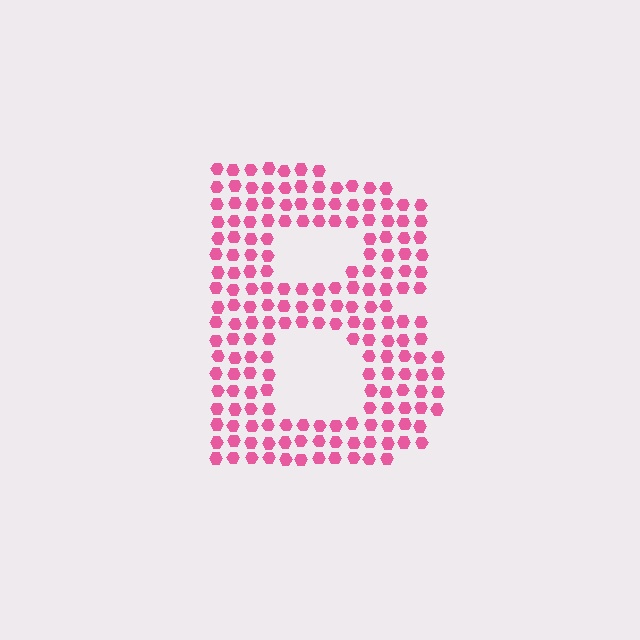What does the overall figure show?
The overall figure shows the letter B.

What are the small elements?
The small elements are hexagons.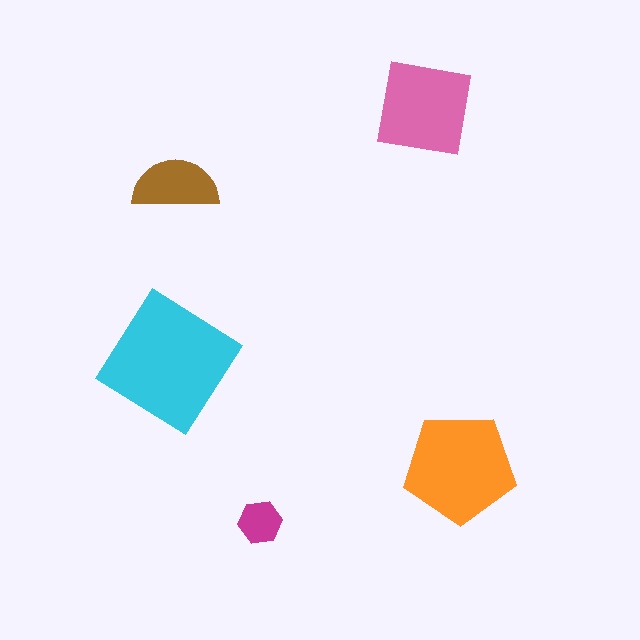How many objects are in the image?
There are 5 objects in the image.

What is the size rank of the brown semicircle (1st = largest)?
4th.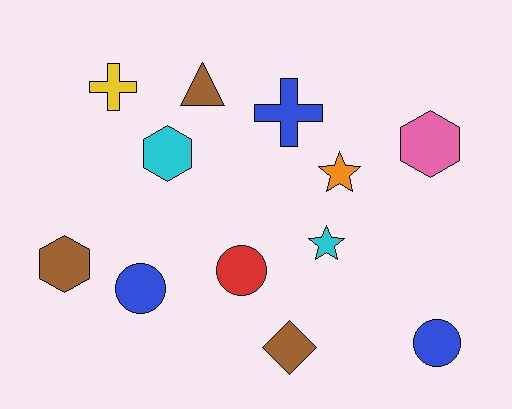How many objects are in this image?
There are 12 objects.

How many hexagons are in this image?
There are 3 hexagons.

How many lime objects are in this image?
There are no lime objects.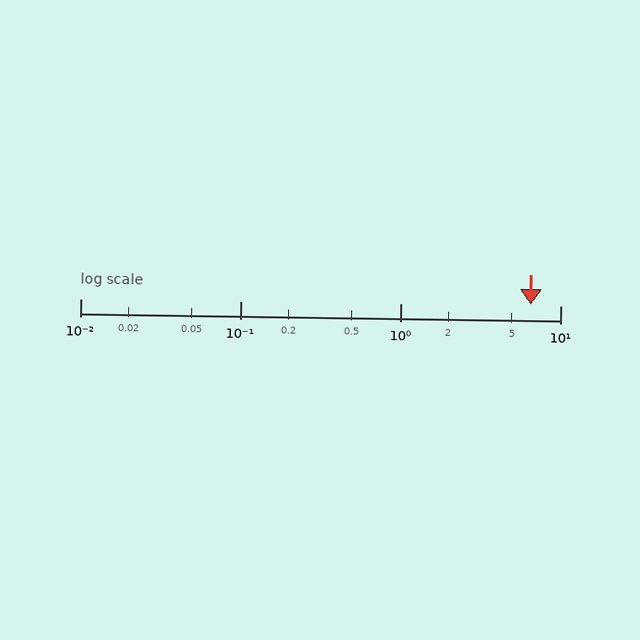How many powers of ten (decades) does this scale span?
The scale spans 3 decades, from 0.01 to 10.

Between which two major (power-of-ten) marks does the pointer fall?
The pointer is between 1 and 10.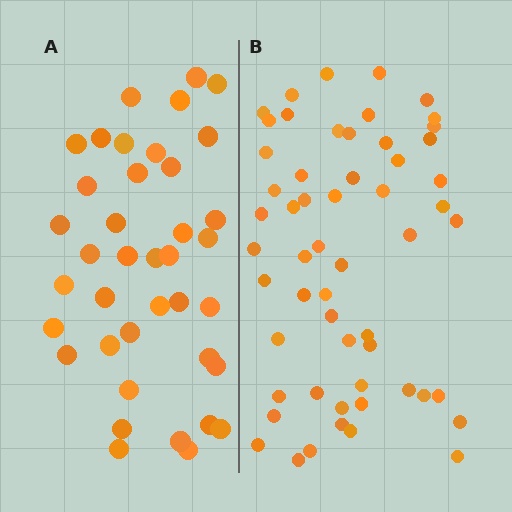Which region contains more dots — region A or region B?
Region B (the right region) has more dots.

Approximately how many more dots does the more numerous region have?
Region B has approximately 15 more dots than region A.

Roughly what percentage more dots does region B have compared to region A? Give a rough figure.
About 45% more.